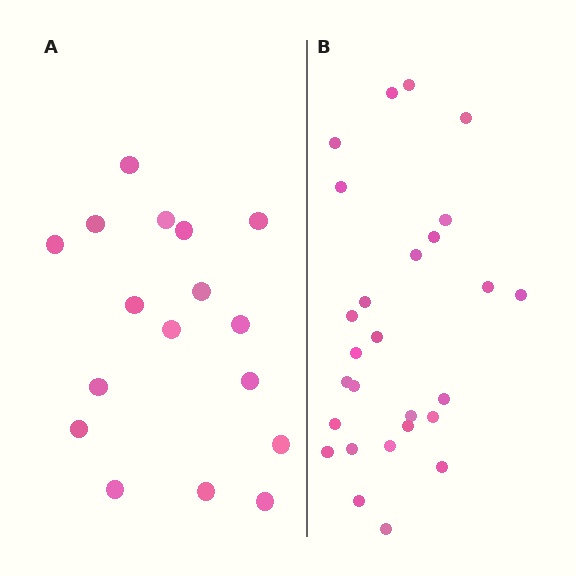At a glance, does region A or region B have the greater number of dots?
Region B (the right region) has more dots.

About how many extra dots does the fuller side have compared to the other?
Region B has roughly 10 or so more dots than region A.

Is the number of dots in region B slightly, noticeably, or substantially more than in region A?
Region B has substantially more. The ratio is roughly 1.6 to 1.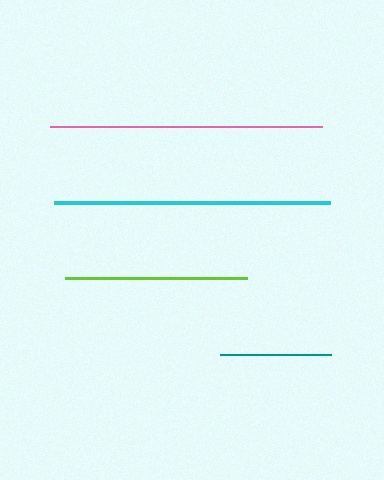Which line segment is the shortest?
The teal line is the shortest at approximately 111 pixels.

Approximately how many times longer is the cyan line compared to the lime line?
The cyan line is approximately 1.5 times the length of the lime line.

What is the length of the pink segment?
The pink segment is approximately 271 pixels long.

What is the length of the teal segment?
The teal segment is approximately 111 pixels long.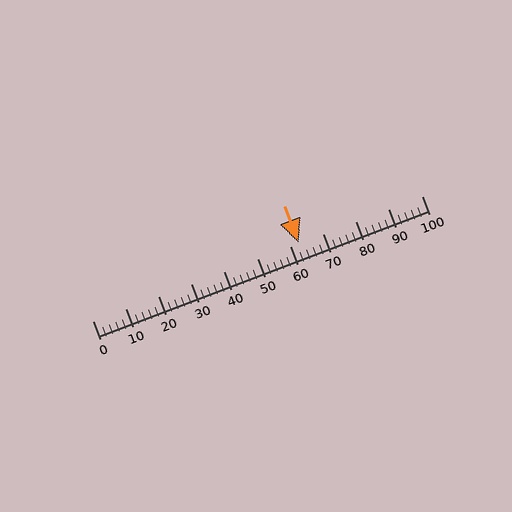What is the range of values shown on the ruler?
The ruler shows values from 0 to 100.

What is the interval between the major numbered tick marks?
The major tick marks are spaced 10 units apart.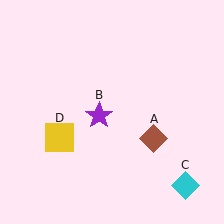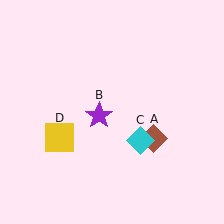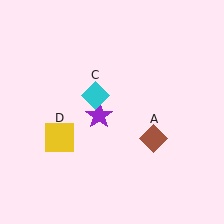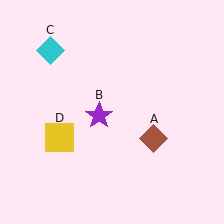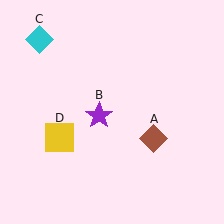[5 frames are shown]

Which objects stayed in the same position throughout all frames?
Brown diamond (object A) and purple star (object B) and yellow square (object D) remained stationary.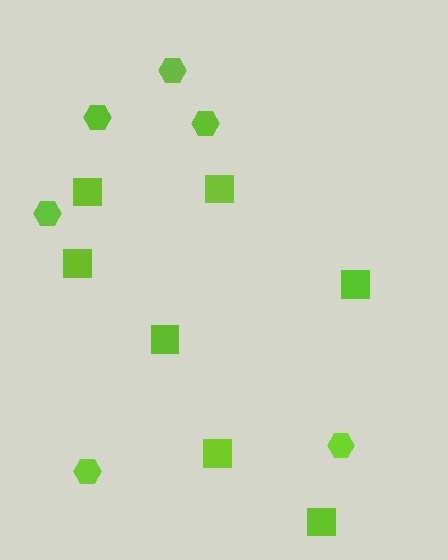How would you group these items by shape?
There are 2 groups: one group of squares (7) and one group of hexagons (6).